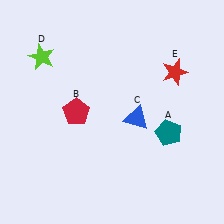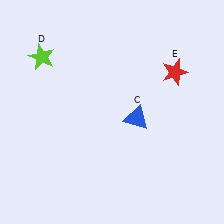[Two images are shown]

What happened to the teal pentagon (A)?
The teal pentagon (A) was removed in Image 2. It was in the bottom-right area of Image 1.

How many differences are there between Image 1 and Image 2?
There are 2 differences between the two images.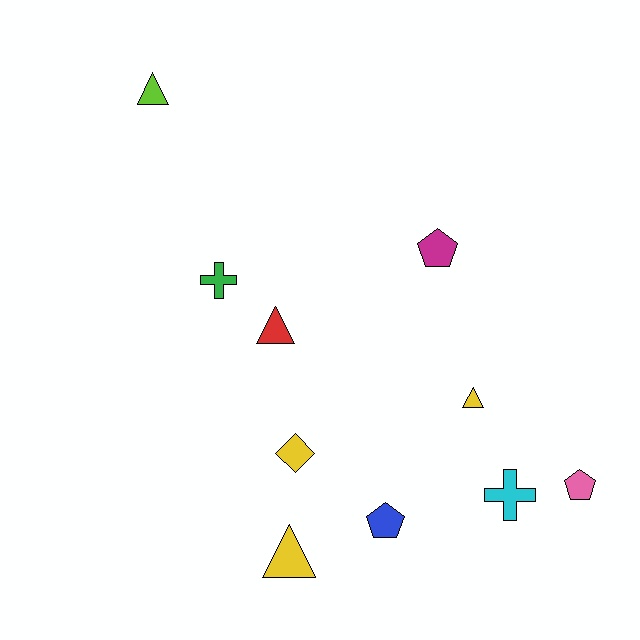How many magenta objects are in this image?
There is 1 magenta object.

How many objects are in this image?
There are 10 objects.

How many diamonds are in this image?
There is 1 diamond.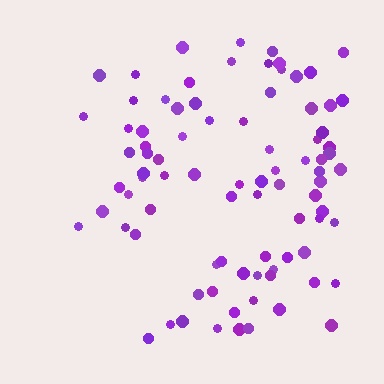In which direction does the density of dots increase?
From left to right, with the right side densest.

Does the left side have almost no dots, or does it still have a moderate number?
Still a moderate number, just noticeably fewer than the right.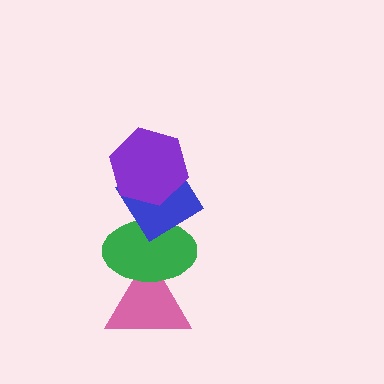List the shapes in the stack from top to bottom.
From top to bottom: the purple hexagon, the blue diamond, the green ellipse, the pink triangle.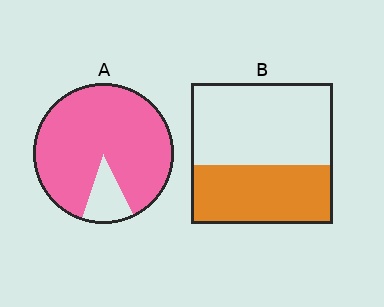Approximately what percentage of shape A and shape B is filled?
A is approximately 90% and B is approximately 40%.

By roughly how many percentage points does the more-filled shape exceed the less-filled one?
By roughly 45 percentage points (A over B).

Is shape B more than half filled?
No.